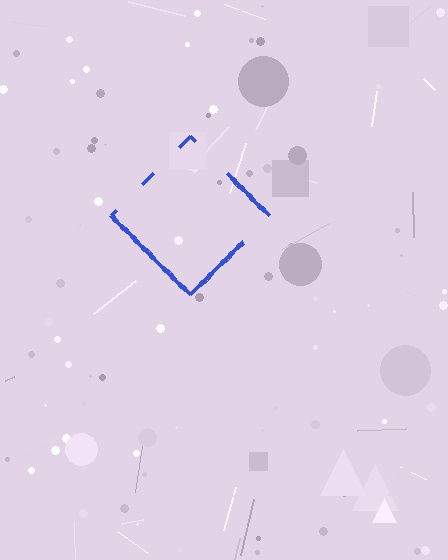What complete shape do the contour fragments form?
The contour fragments form a diamond.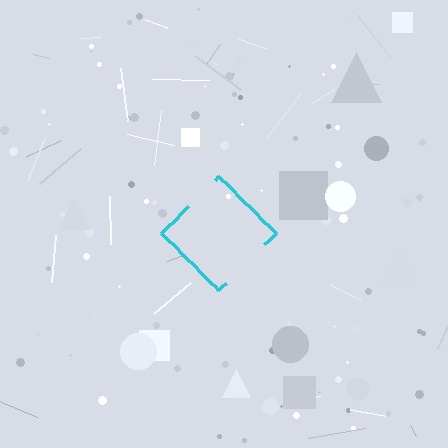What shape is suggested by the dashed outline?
The dashed outline suggests a diamond.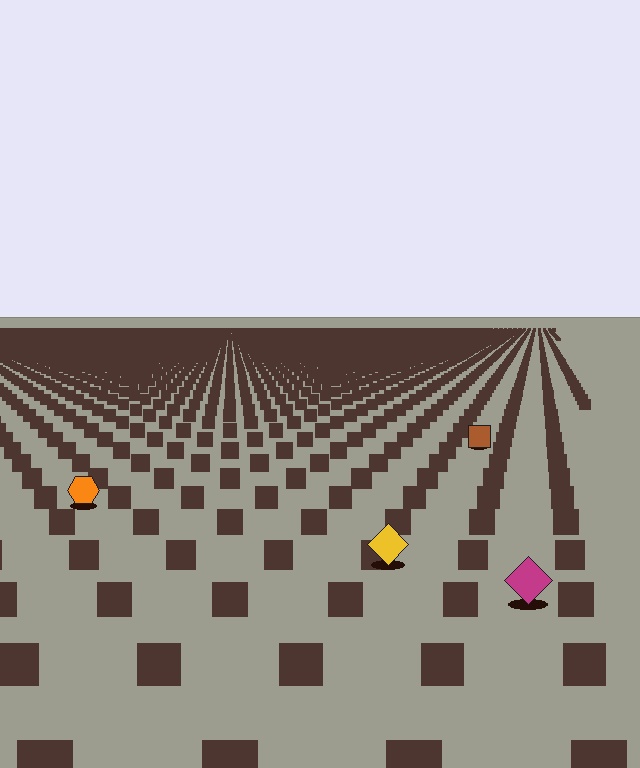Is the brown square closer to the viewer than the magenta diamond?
No. The magenta diamond is closer — you can tell from the texture gradient: the ground texture is coarser near it.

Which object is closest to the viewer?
The magenta diamond is closest. The texture marks near it are larger and more spread out.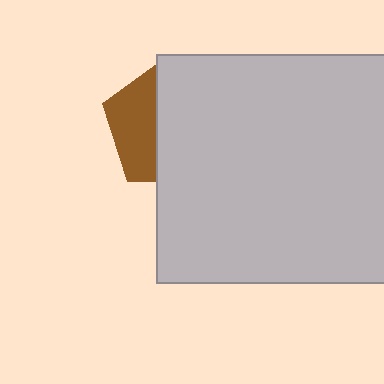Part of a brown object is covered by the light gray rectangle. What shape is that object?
It is a pentagon.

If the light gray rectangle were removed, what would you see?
You would see the complete brown pentagon.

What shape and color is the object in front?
The object in front is a light gray rectangle.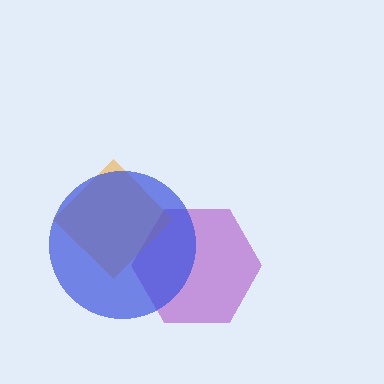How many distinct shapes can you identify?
There are 3 distinct shapes: a purple hexagon, an orange diamond, a blue circle.